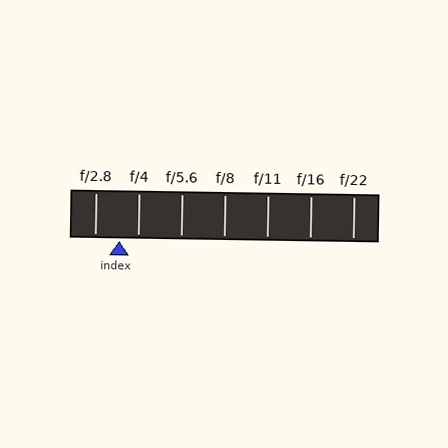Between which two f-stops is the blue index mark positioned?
The index mark is between f/2.8 and f/4.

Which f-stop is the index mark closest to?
The index mark is closest to f/4.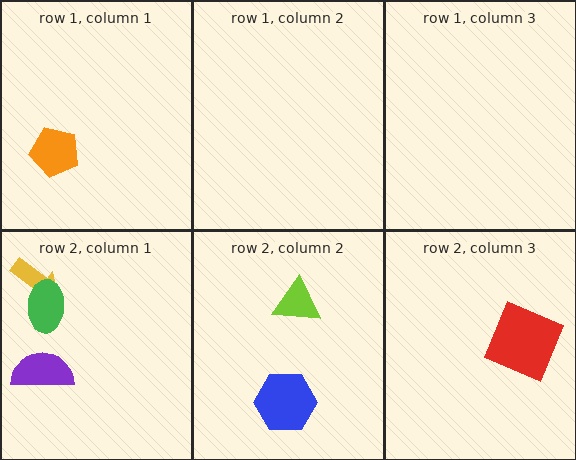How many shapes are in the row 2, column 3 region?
1.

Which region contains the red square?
The row 2, column 3 region.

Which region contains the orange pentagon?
The row 1, column 1 region.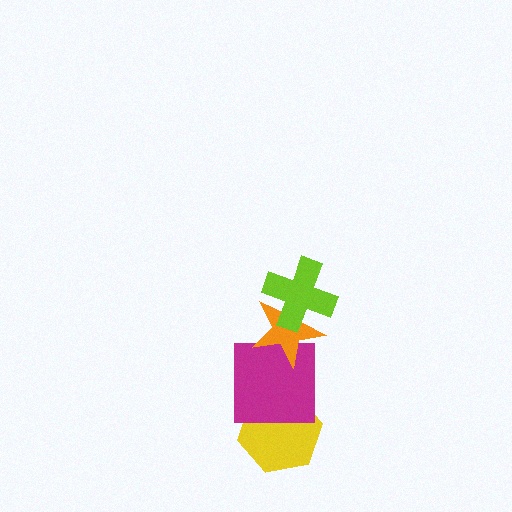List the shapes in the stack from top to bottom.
From top to bottom: the lime cross, the orange star, the magenta square, the yellow hexagon.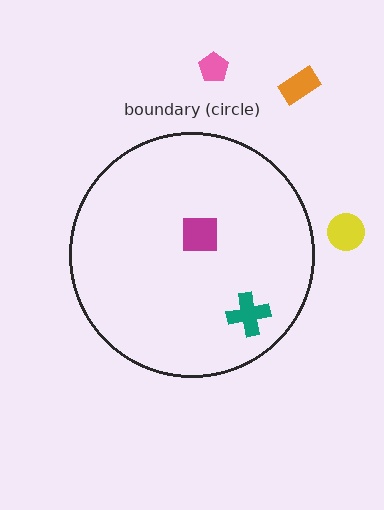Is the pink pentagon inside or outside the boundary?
Outside.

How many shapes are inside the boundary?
2 inside, 3 outside.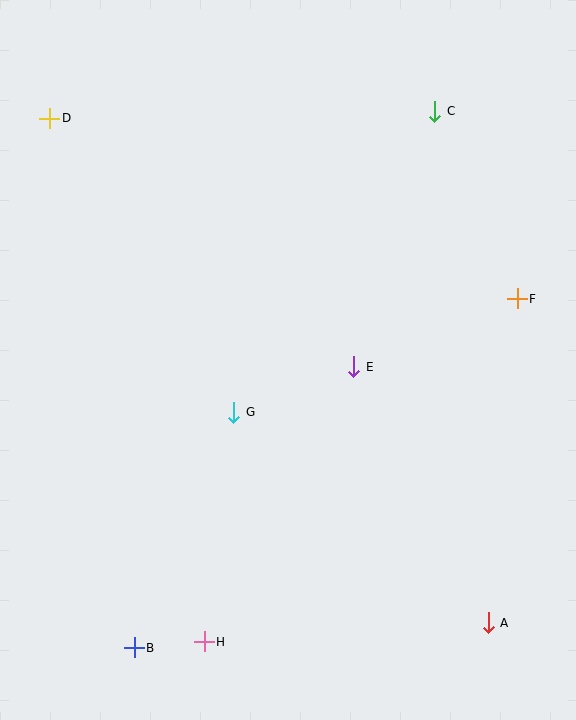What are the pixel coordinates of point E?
Point E is at (354, 367).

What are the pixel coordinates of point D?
Point D is at (50, 118).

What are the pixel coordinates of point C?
Point C is at (435, 111).